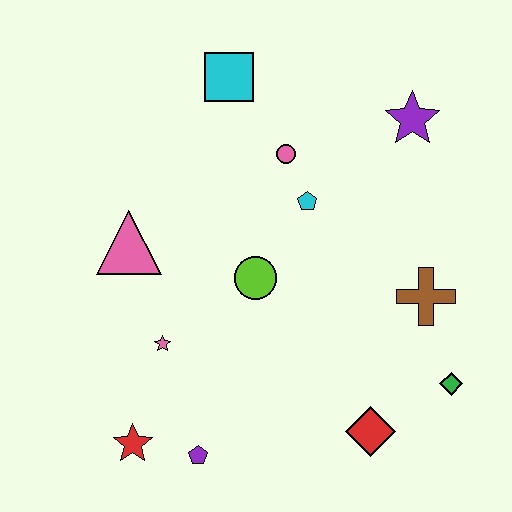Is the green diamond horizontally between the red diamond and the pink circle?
No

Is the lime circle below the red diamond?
No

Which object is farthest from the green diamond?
The cyan square is farthest from the green diamond.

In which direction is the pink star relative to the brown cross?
The pink star is to the left of the brown cross.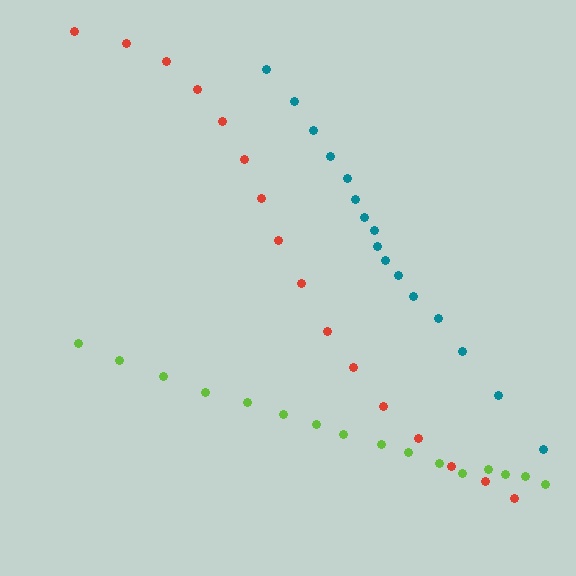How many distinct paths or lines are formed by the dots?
There are 3 distinct paths.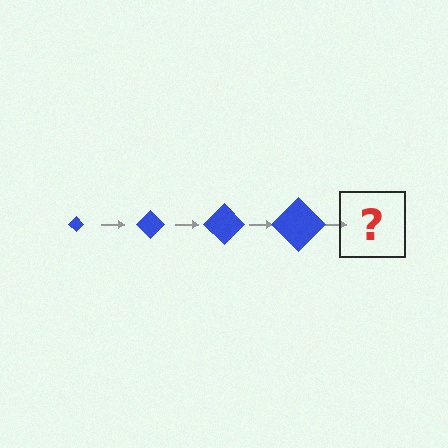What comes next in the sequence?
The next element should be a blue diamond, larger than the previous one.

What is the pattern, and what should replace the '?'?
The pattern is that the diamond gets progressively larger each step. The '?' should be a blue diamond, larger than the previous one.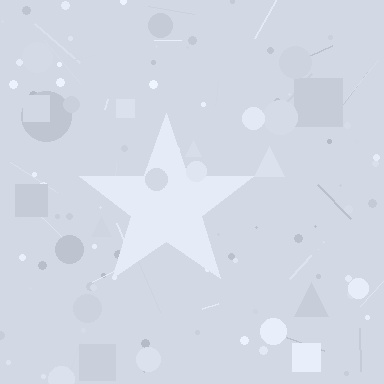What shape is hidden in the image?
A star is hidden in the image.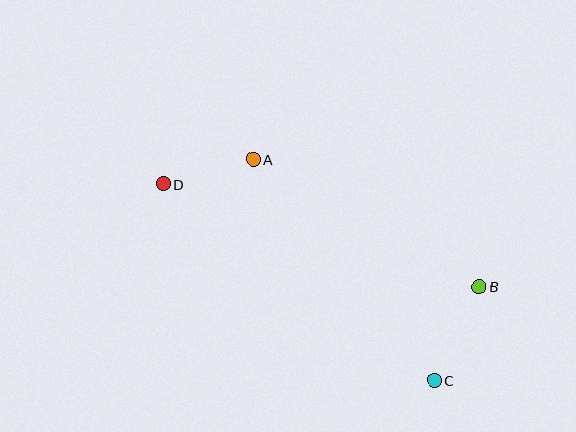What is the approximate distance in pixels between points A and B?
The distance between A and B is approximately 259 pixels.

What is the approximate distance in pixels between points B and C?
The distance between B and C is approximately 104 pixels.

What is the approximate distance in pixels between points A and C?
The distance between A and C is approximately 286 pixels.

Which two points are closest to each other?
Points A and D are closest to each other.